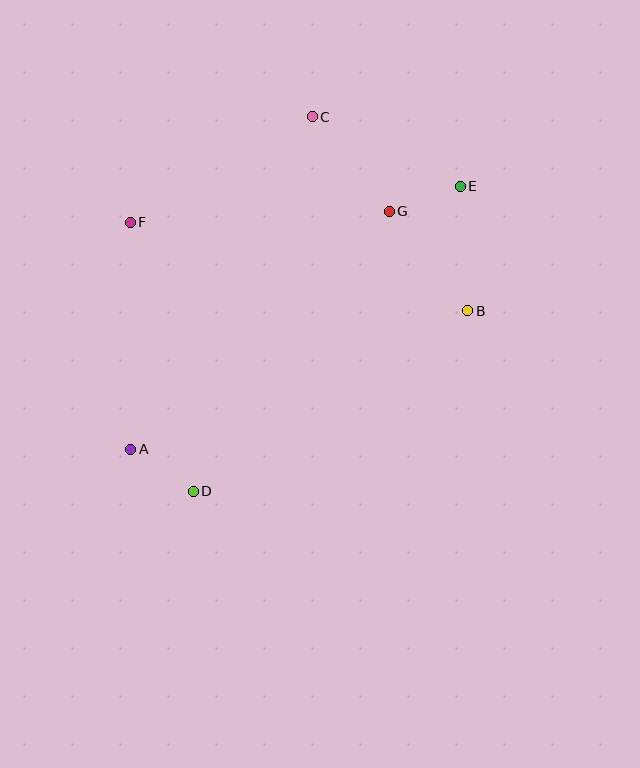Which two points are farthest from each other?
Points A and E are farthest from each other.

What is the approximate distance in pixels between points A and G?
The distance between A and G is approximately 351 pixels.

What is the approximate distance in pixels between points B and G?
The distance between B and G is approximately 127 pixels.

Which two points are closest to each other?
Points A and D are closest to each other.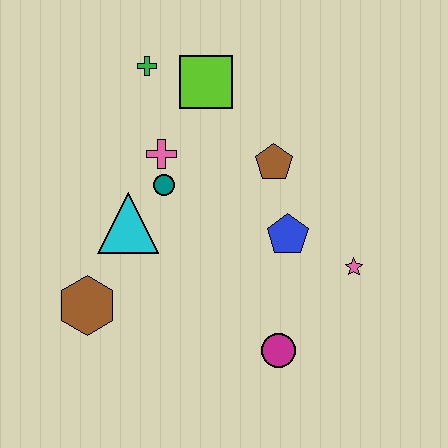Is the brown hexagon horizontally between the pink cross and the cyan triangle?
No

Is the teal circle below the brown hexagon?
No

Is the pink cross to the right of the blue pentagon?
No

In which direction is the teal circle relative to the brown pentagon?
The teal circle is to the left of the brown pentagon.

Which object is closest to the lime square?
The green cross is closest to the lime square.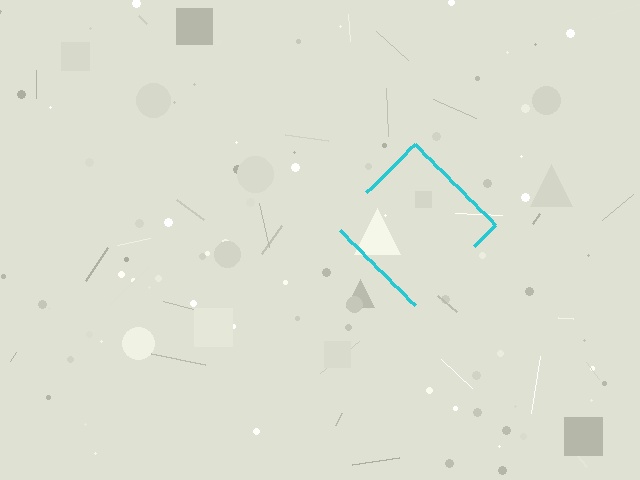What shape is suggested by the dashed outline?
The dashed outline suggests a diamond.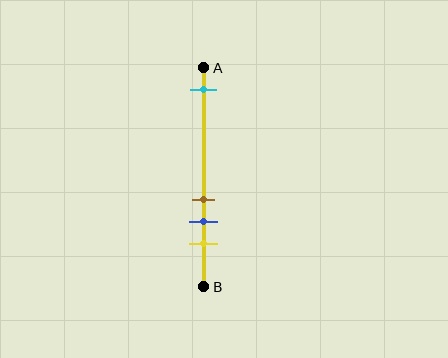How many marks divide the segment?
There are 4 marks dividing the segment.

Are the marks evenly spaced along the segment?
No, the marks are not evenly spaced.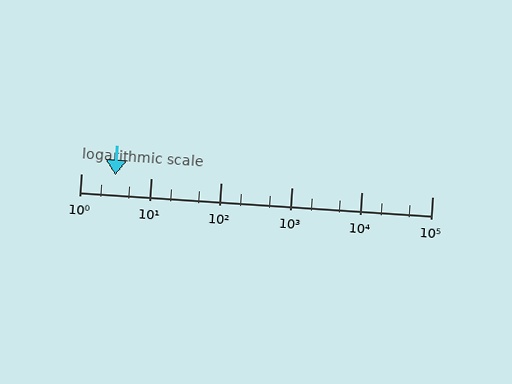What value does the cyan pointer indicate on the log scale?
The pointer indicates approximately 3.1.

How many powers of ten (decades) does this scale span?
The scale spans 5 decades, from 1 to 100000.